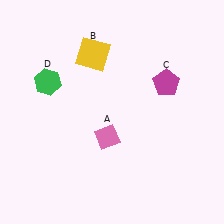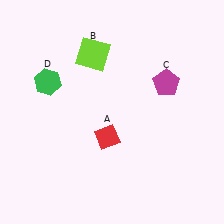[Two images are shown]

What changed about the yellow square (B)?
In Image 1, B is yellow. In Image 2, it changed to lime.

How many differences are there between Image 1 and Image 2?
There are 2 differences between the two images.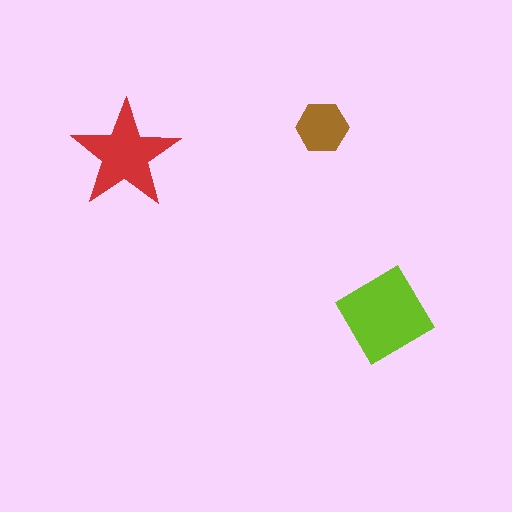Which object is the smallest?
The brown hexagon.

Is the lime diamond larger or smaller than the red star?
Larger.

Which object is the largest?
The lime diamond.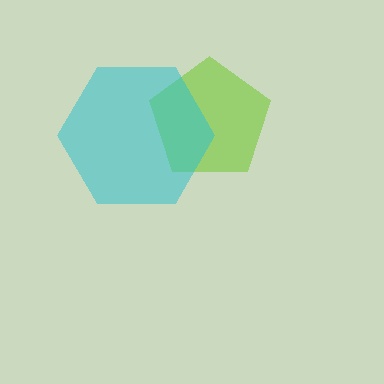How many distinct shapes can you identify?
There are 2 distinct shapes: a lime pentagon, a cyan hexagon.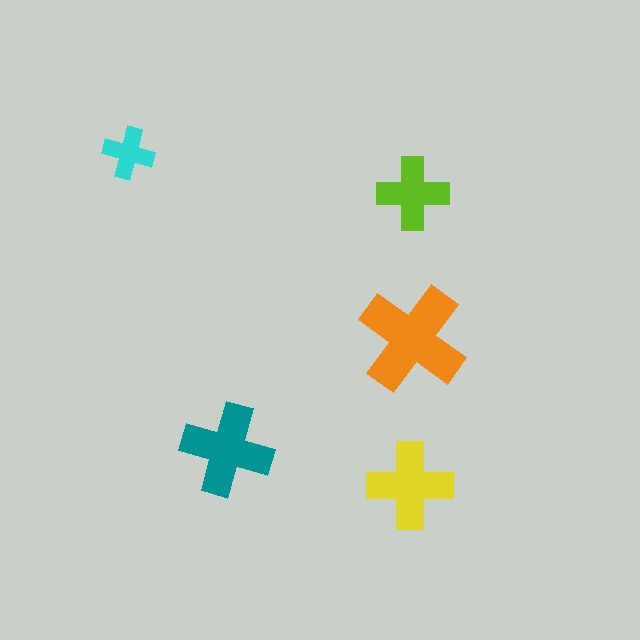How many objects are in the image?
There are 5 objects in the image.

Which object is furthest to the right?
The lime cross is rightmost.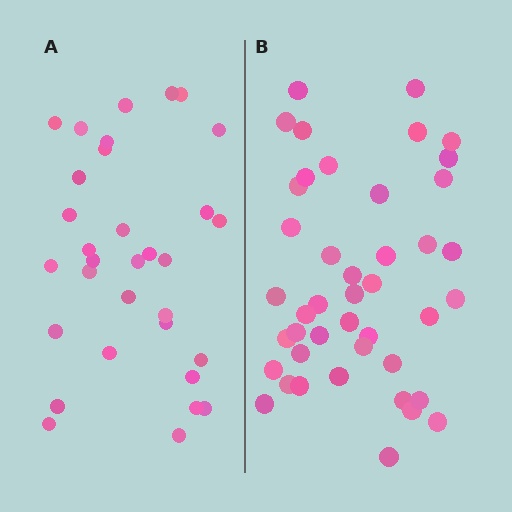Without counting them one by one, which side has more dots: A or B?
Region B (the right region) has more dots.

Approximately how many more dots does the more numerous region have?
Region B has roughly 12 or so more dots than region A.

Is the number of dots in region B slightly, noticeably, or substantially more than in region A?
Region B has noticeably more, but not dramatically so. The ratio is roughly 1.3 to 1.